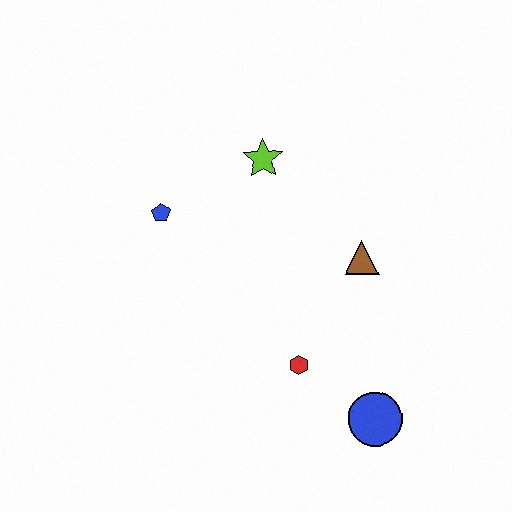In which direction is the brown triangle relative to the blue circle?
The brown triangle is above the blue circle.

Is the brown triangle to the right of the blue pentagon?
Yes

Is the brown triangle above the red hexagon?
Yes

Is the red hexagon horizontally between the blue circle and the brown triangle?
No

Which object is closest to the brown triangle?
The red hexagon is closest to the brown triangle.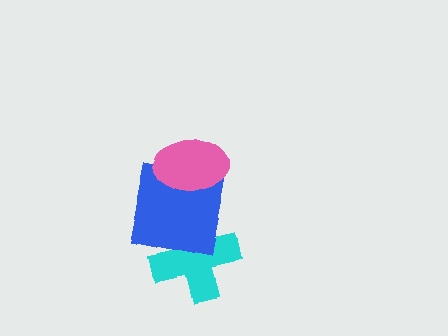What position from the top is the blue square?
The blue square is 2nd from the top.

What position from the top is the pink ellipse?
The pink ellipse is 1st from the top.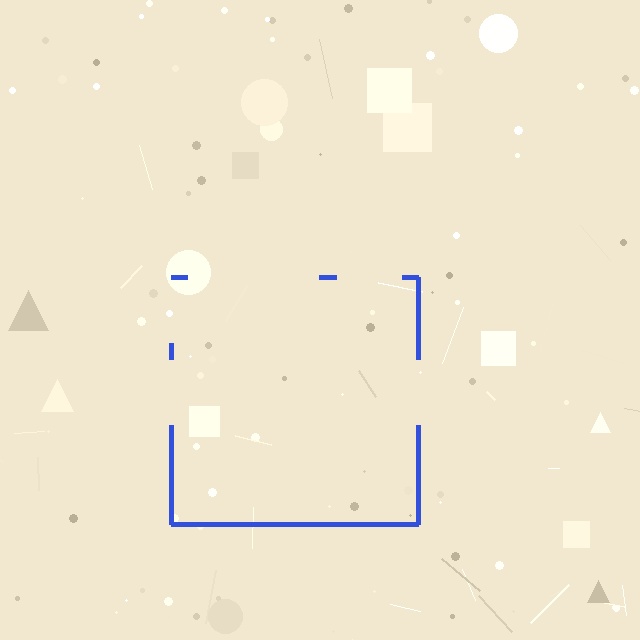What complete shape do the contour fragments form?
The contour fragments form a square.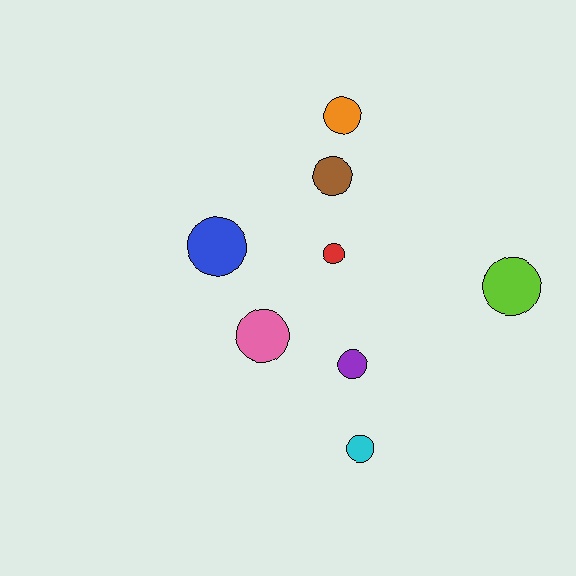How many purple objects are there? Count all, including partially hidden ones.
There is 1 purple object.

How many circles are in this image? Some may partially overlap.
There are 8 circles.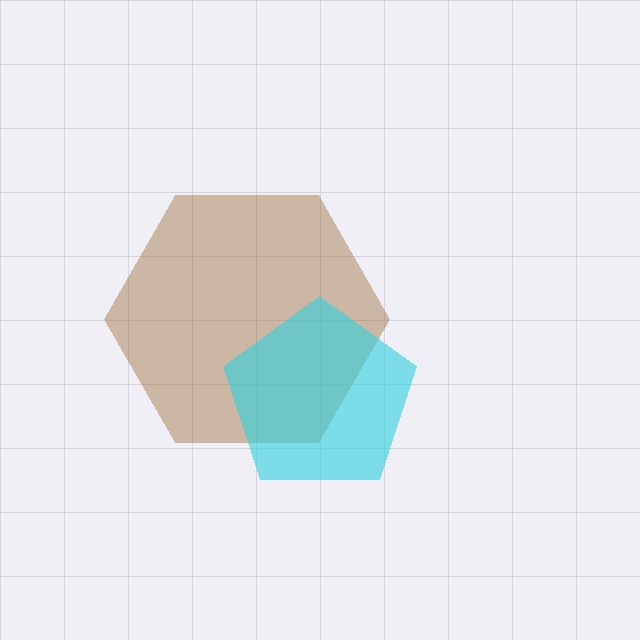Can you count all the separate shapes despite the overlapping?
Yes, there are 2 separate shapes.